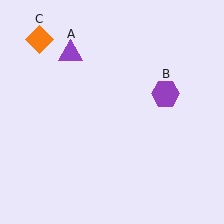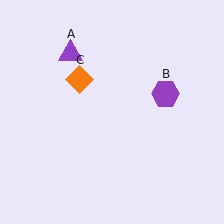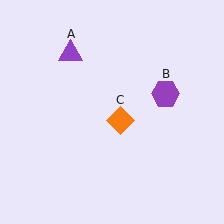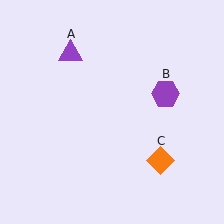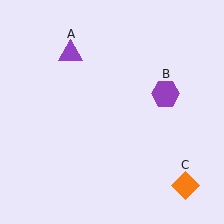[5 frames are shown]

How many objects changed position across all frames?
1 object changed position: orange diamond (object C).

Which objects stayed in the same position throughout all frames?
Purple triangle (object A) and purple hexagon (object B) remained stationary.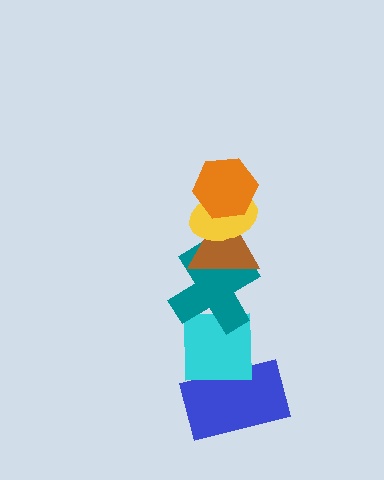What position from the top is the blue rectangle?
The blue rectangle is 6th from the top.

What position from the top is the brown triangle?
The brown triangle is 3rd from the top.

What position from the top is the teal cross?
The teal cross is 4th from the top.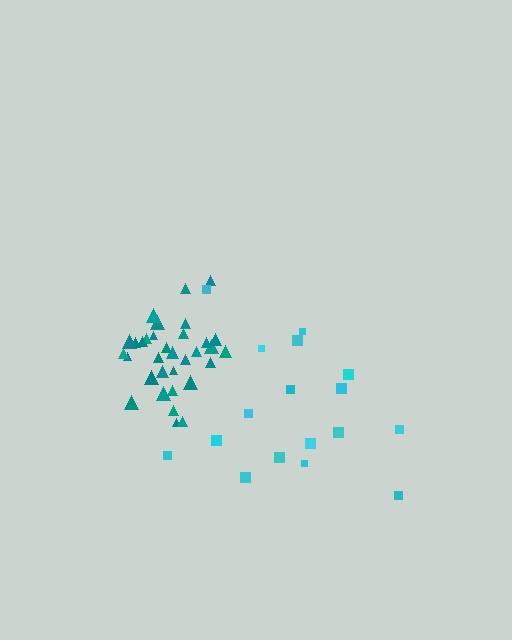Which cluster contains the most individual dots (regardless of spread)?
Teal (35).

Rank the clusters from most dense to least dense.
teal, cyan.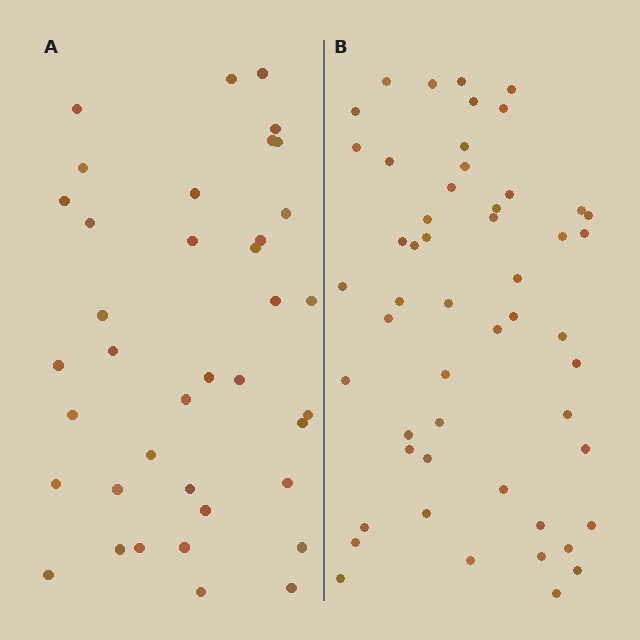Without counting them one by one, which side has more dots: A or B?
Region B (the right region) has more dots.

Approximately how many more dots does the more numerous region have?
Region B has approximately 15 more dots than region A.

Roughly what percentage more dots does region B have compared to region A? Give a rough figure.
About 35% more.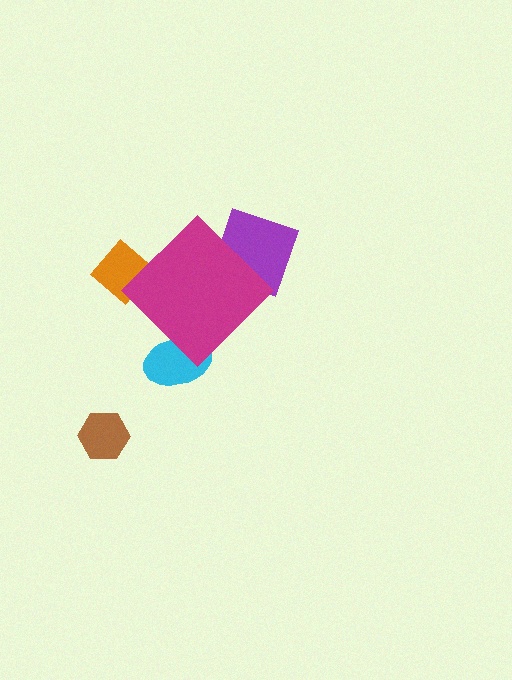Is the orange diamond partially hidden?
Yes, the orange diamond is partially hidden behind the magenta diamond.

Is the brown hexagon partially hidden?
No, the brown hexagon is fully visible.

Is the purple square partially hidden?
Yes, the purple square is partially hidden behind the magenta diamond.